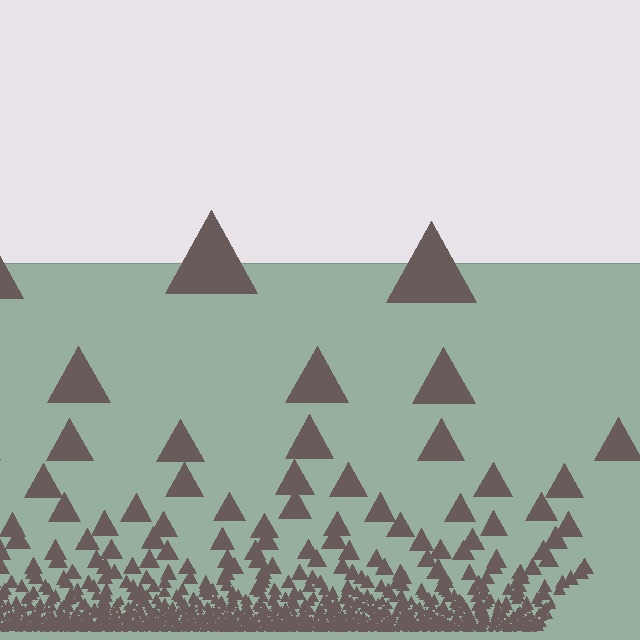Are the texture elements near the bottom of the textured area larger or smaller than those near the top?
Smaller. The gradient is inverted — elements near the bottom are smaller and denser.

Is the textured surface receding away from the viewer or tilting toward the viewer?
The surface appears to tilt toward the viewer. Texture elements get larger and sparser toward the top.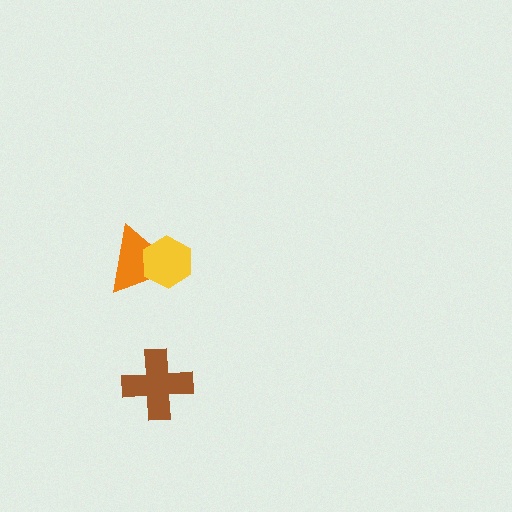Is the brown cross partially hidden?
No, no other shape covers it.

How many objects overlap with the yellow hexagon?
1 object overlaps with the yellow hexagon.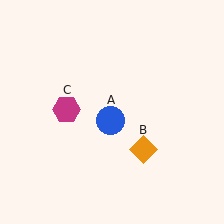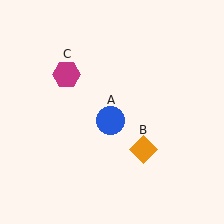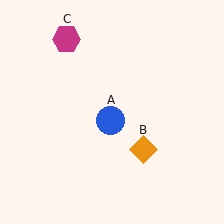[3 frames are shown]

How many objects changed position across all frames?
1 object changed position: magenta hexagon (object C).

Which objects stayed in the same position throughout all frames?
Blue circle (object A) and orange diamond (object B) remained stationary.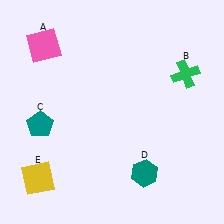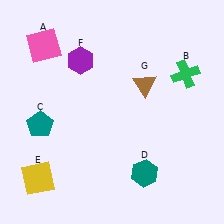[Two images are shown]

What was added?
A purple hexagon (F), a brown triangle (G) were added in Image 2.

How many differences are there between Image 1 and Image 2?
There are 2 differences between the two images.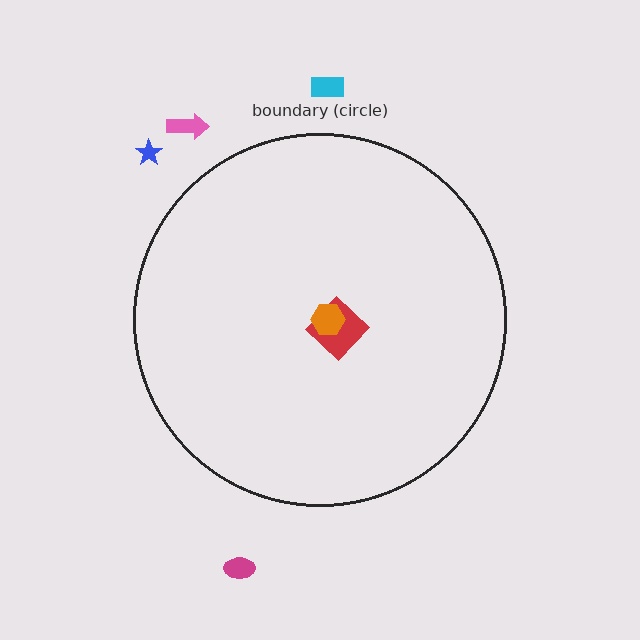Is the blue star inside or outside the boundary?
Outside.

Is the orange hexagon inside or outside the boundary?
Inside.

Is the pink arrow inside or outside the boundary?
Outside.